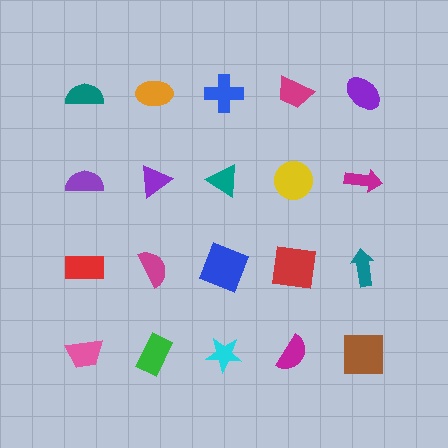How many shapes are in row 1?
5 shapes.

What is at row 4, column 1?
A pink trapezoid.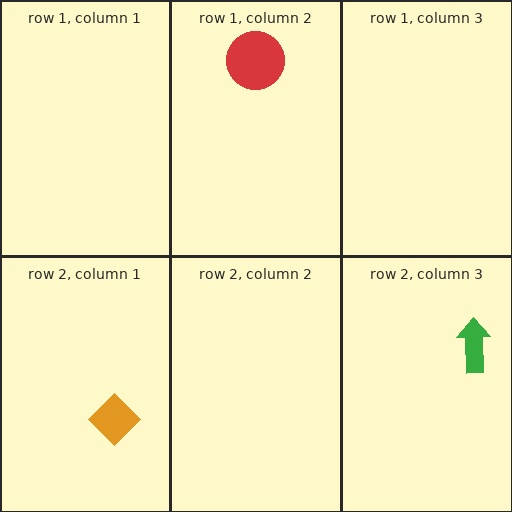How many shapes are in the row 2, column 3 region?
1.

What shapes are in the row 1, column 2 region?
The red circle.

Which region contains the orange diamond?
The row 2, column 1 region.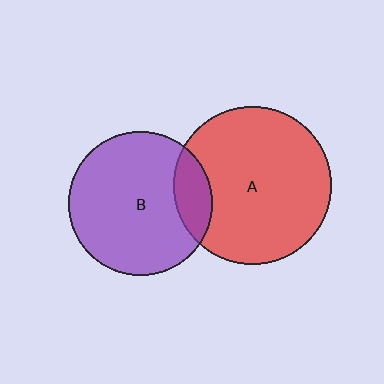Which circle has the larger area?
Circle A (red).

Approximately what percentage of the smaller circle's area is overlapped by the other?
Approximately 15%.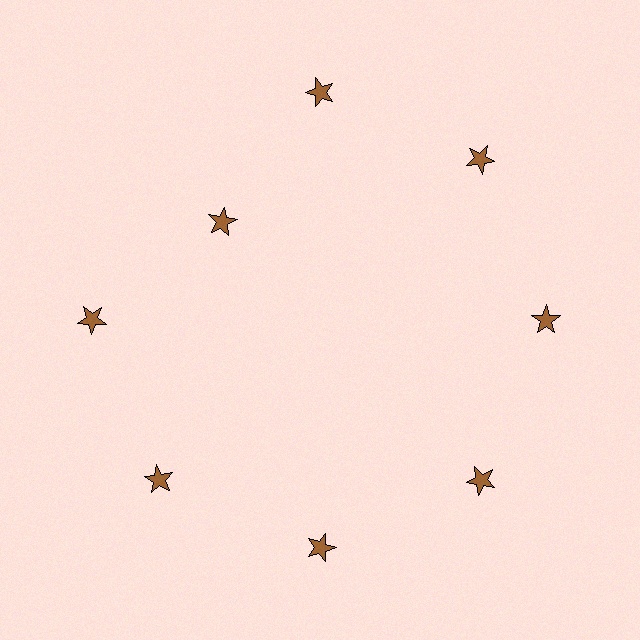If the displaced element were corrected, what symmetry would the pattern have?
It would have 8-fold rotational symmetry — the pattern would map onto itself every 45 degrees.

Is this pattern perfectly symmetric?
No. The 8 brown stars are arranged in a ring, but one element near the 10 o'clock position is pulled inward toward the center, breaking the 8-fold rotational symmetry.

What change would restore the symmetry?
The symmetry would be restored by moving it outward, back onto the ring so that all 8 stars sit at equal angles and equal distance from the center.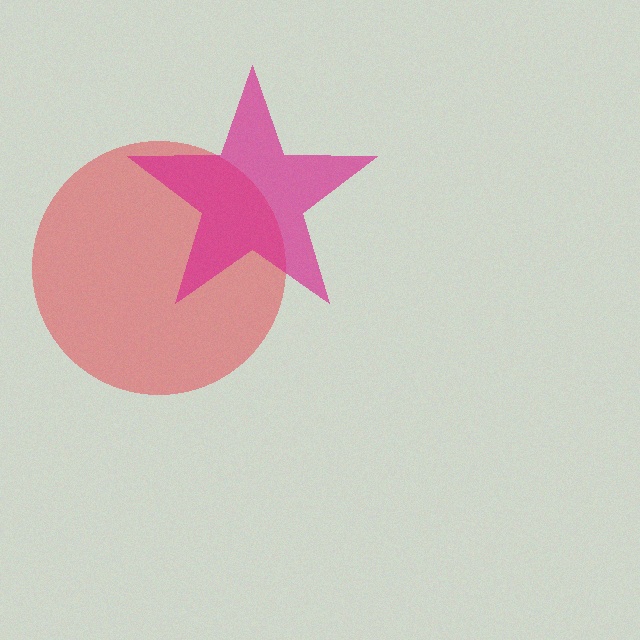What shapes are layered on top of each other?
The layered shapes are: a red circle, a magenta star.